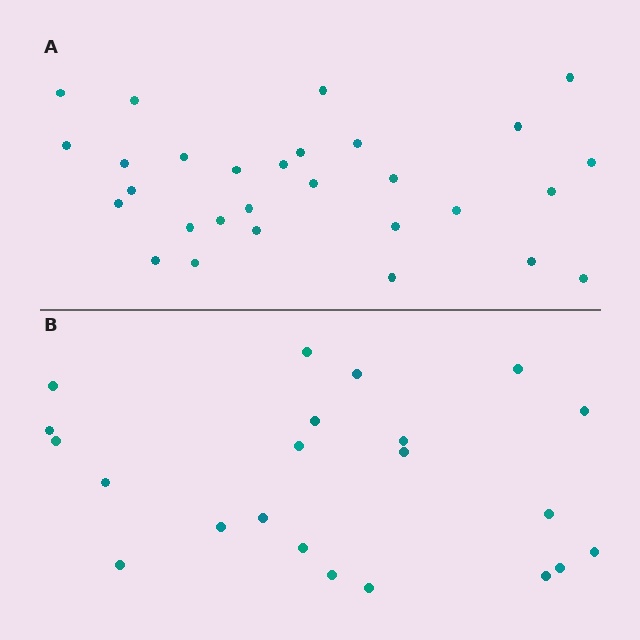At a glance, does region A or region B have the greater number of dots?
Region A (the top region) has more dots.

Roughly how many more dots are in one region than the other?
Region A has roughly 8 or so more dots than region B.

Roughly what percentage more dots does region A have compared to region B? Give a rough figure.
About 30% more.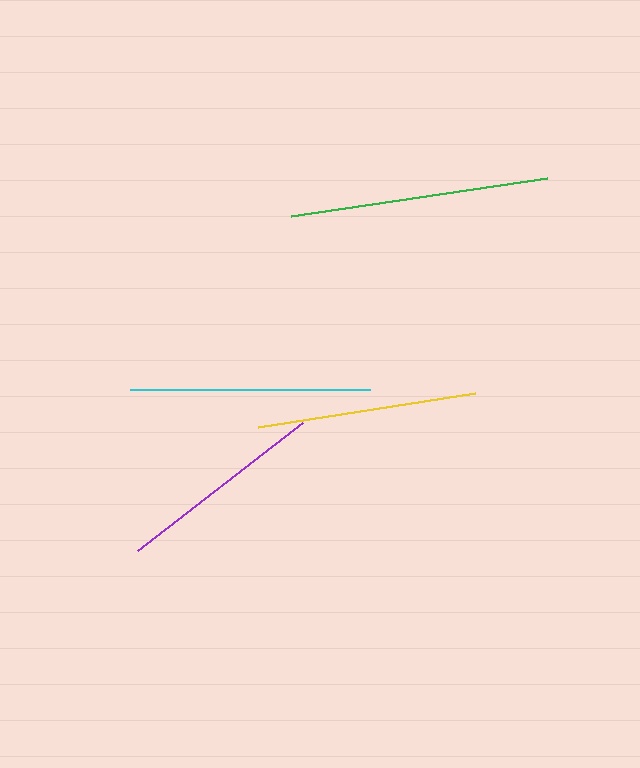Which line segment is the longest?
The green line is the longest at approximately 259 pixels.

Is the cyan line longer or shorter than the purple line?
The cyan line is longer than the purple line.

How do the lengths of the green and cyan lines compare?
The green and cyan lines are approximately the same length.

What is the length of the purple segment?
The purple segment is approximately 209 pixels long.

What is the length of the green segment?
The green segment is approximately 259 pixels long.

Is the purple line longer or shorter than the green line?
The green line is longer than the purple line.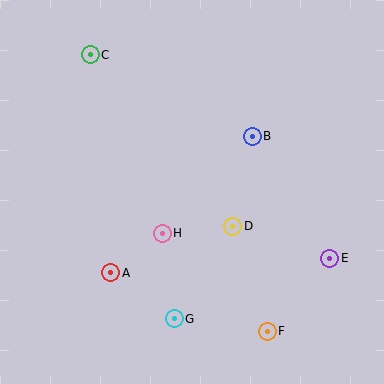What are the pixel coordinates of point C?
Point C is at (90, 55).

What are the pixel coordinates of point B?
Point B is at (252, 136).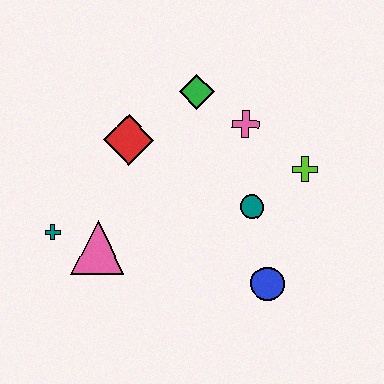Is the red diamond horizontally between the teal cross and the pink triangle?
No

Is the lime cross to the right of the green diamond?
Yes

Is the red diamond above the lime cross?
Yes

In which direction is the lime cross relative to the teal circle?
The lime cross is to the right of the teal circle.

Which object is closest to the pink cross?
The green diamond is closest to the pink cross.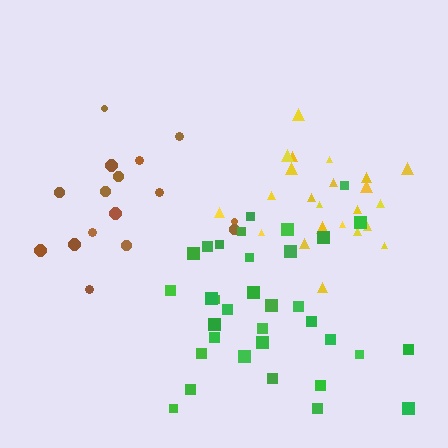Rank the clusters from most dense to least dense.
yellow, brown, green.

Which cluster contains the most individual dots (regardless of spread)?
Green (34).